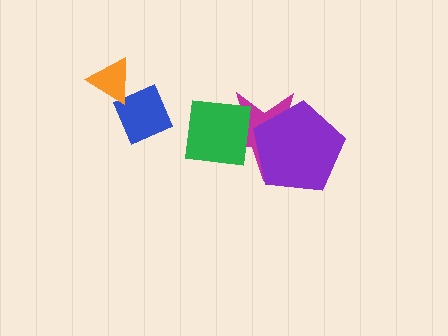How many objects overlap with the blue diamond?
1 object overlaps with the blue diamond.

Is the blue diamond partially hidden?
Yes, it is partially covered by another shape.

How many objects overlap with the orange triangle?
1 object overlaps with the orange triangle.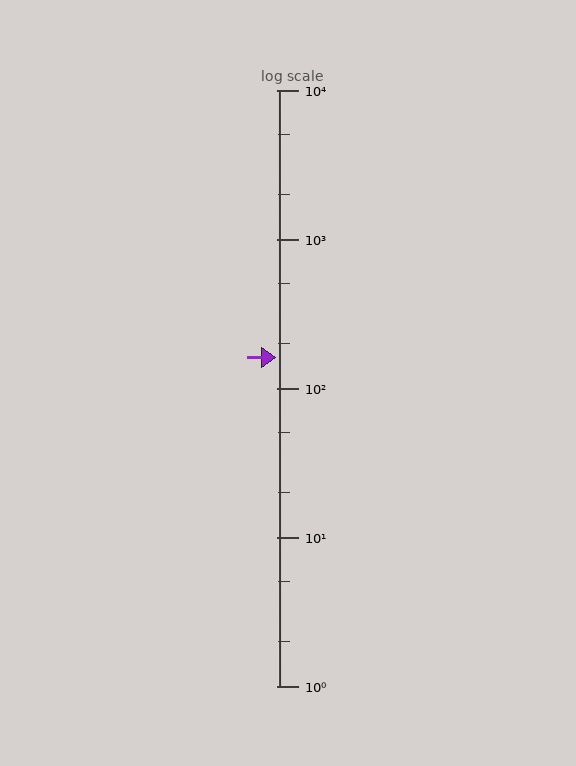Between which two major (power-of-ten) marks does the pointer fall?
The pointer is between 100 and 1000.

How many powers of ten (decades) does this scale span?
The scale spans 4 decades, from 1 to 10000.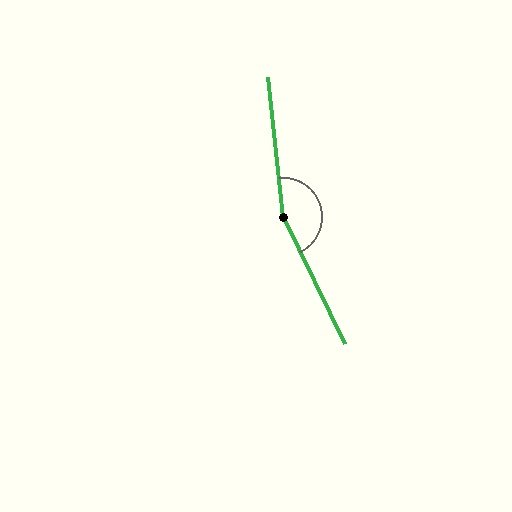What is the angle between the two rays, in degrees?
Approximately 161 degrees.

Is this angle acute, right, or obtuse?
It is obtuse.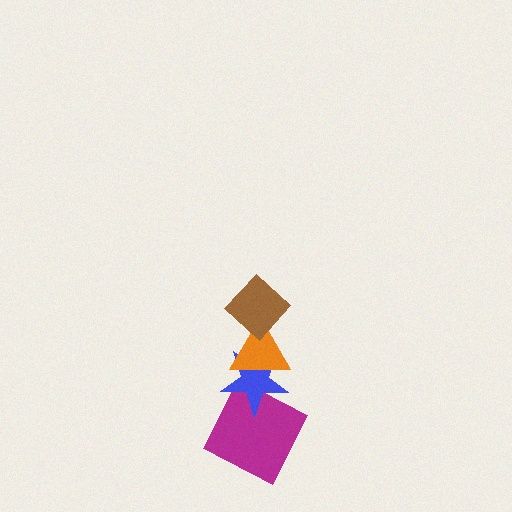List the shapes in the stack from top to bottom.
From top to bottom: the brown diamond, the orange triangle, the blue star, the magenta square.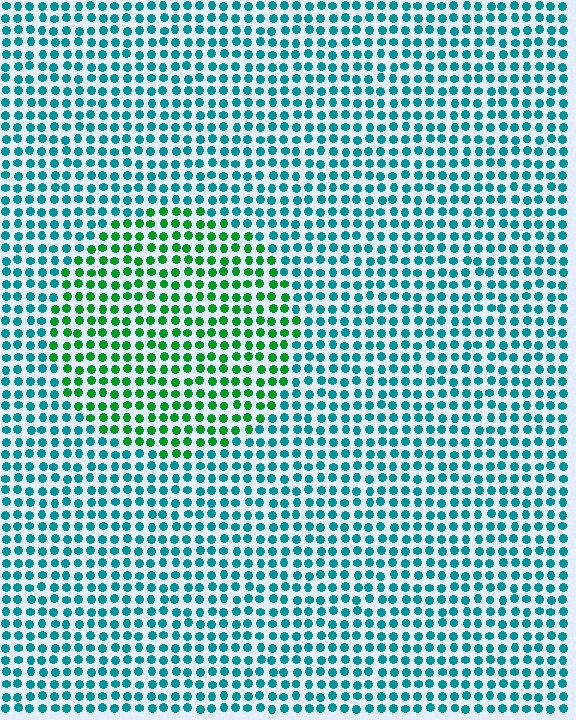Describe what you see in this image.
The image is filled with small teal elements in a uniform arrangement. A circle-shaped region is visible where the elements are tinted to a slightly different hue, forming a subtle color boundary.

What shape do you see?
I see a circle.